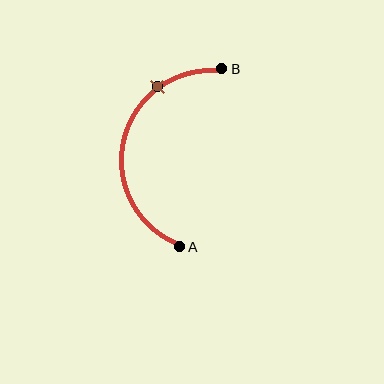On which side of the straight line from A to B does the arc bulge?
The arc bulges to the left of the straight line connecting A and B.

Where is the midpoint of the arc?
The arc midpoint is the point on the curve farthest from the straight line joining A and B. It sits to the left of that line.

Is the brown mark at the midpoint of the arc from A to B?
No. The brown mark lies on the arc but is closer to endpoint B. The arc midpoint would be at the point on the curve equidistant along the arc from both A and B.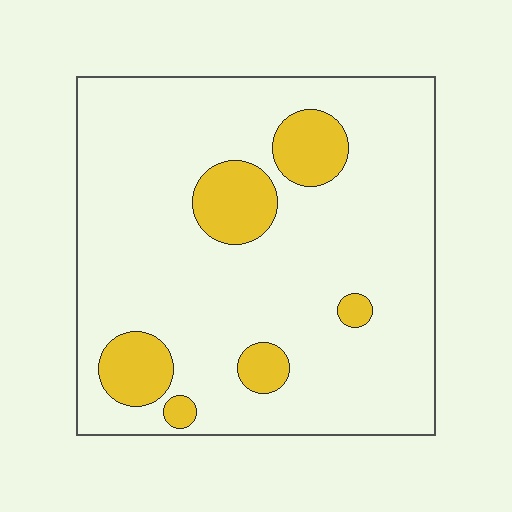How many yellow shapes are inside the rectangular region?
6.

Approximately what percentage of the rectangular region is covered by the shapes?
Approximately 15%.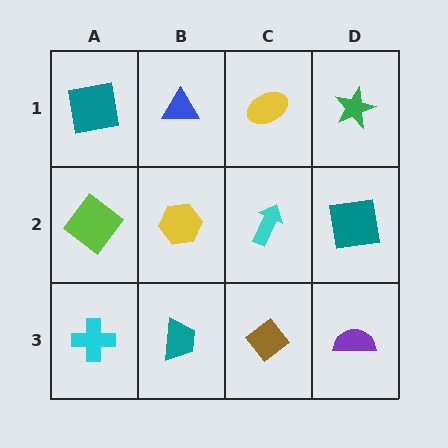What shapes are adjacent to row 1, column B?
A yellow hexagon (row 2, column B), a teal square (row 1, column A), a yellow ellipse (row 1, column C).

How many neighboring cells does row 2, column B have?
4.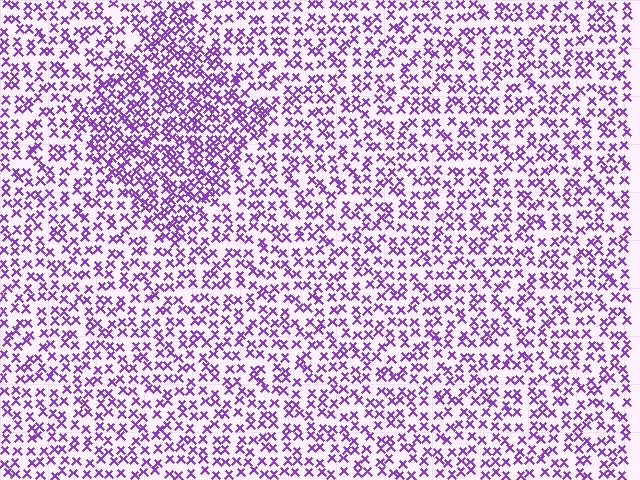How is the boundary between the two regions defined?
The boundary is defined by a change in element density (approximately 1.7x ratio). All elements are the same color, size, and shape.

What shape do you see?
I see a diamond.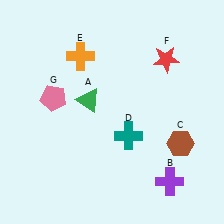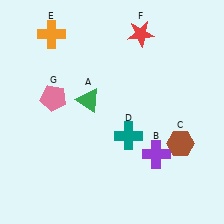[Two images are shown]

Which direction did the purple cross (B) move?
The purple cross (B) moved up.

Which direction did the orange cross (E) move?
The orange cross (E) moved left.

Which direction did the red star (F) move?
The red star (F) moved left.